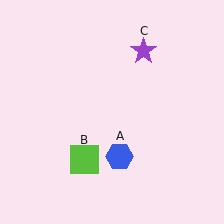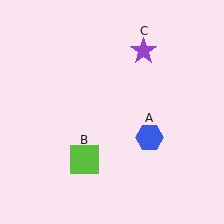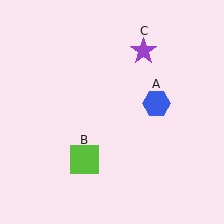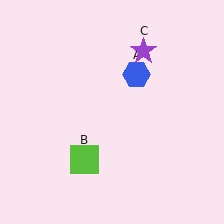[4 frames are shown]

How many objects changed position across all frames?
1 object changed position: blue hexagon (object A).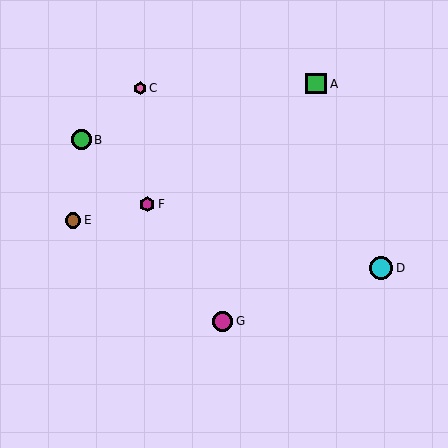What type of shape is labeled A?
Shape A is a green square.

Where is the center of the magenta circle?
The center of the magenta circle is at (223, 321).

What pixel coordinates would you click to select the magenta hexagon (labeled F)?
Click at (147, 204) to select the magenta hexagon F.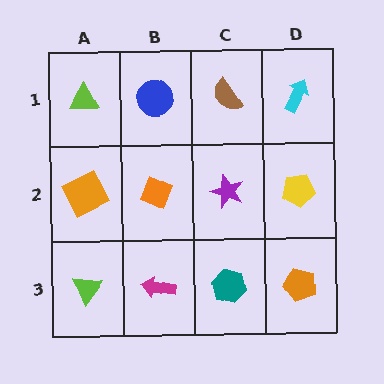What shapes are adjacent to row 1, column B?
An orange diamond (row 2, column B), a lime triangle (row 1, column A), a brown semicircle (row 1, column C).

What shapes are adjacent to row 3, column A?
An orange square (row 2, column A), a magenta arrow (row 3, column B).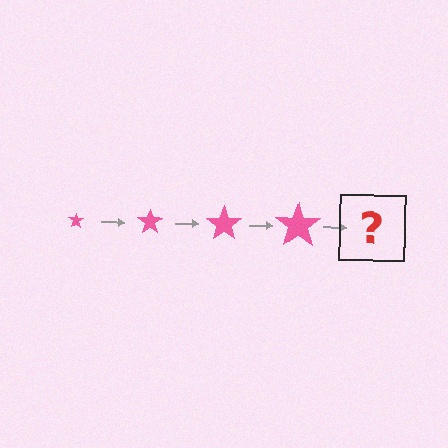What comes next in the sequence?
The next element should be a pink star, larger than the previous one.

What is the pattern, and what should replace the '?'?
The pattern is that the star gets progressively larger each step. The '?' should be a pink star, larger than the previous one.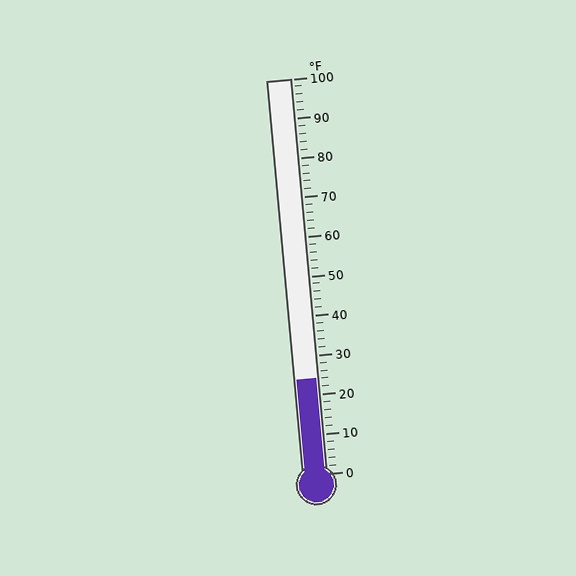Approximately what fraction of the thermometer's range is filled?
The thermometer is filled to approximately 25% of its range.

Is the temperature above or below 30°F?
The temperature is below 30°F.